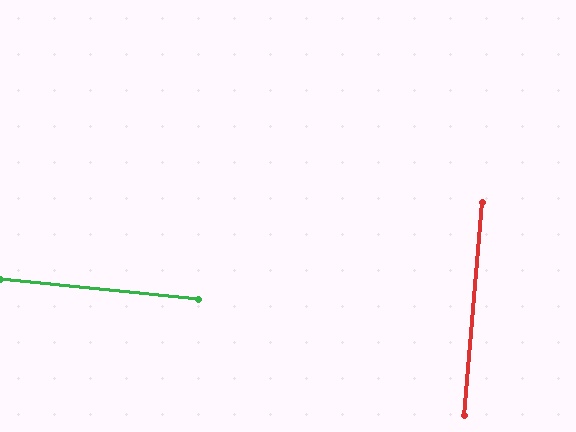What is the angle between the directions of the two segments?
Approximately 89 degrees.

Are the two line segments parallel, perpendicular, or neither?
Perpendicular — they meet at approximately 89°.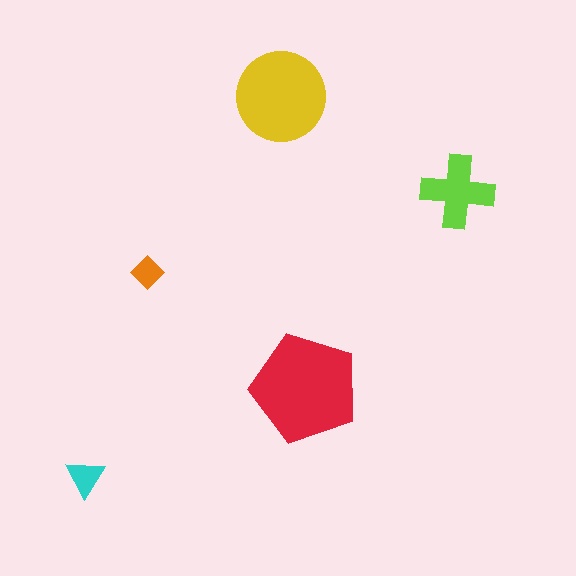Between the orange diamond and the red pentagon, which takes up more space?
The red pentagon.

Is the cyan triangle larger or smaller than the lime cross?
Smaller.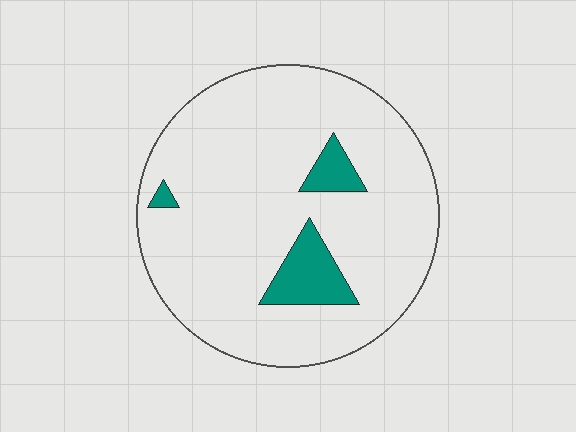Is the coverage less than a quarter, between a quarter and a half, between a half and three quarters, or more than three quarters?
Less than a quarter.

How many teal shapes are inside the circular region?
3.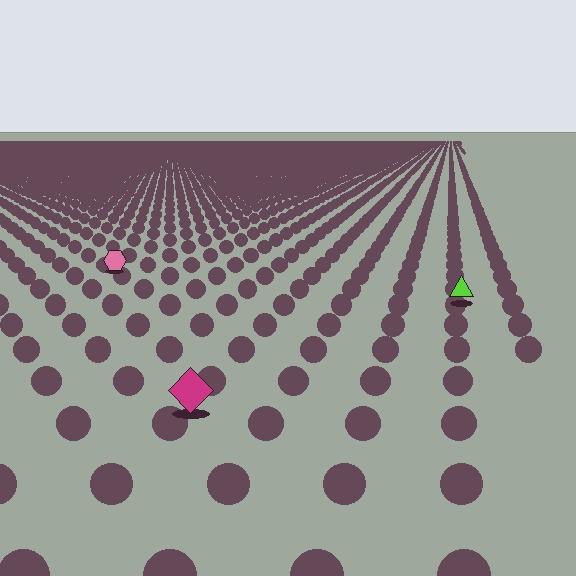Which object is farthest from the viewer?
The pink hexagon is farthest from the viewer. It appears smaller and the ground texture around it is denser.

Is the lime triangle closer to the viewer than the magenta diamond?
No. The magenta diamond is closer — you can tell from the texture gradient: the ground texture is coarser near it.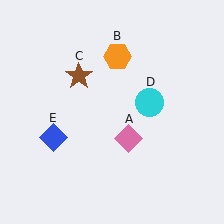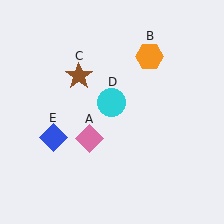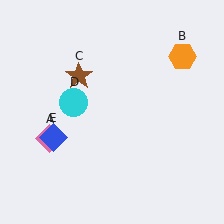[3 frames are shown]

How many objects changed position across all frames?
3 objects changed position: pink diamond (object A), orange hexagon (object B), cyan circle (object D).